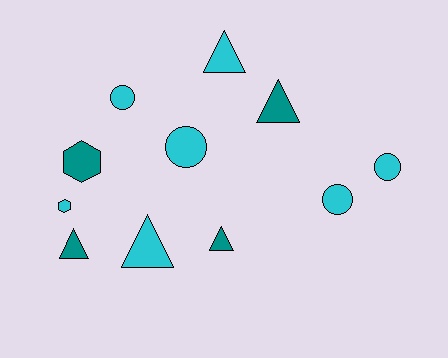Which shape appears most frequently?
Triangle, with 5 objects.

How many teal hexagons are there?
There is 1 teal hexagon.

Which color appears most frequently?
Cyan, with 7 objects.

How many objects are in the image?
There are 11 objects.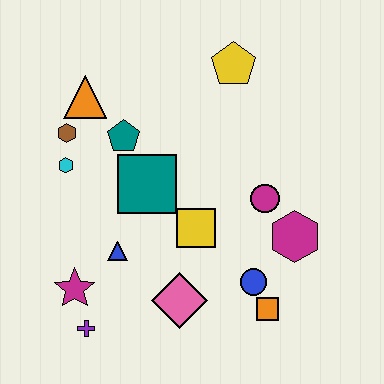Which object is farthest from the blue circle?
The orange triangle is farthest from the blue circle.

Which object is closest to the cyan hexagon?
The brown hexagon is closest to the cyan hexagon.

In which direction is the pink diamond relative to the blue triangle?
The pink diamond is to the right of the blue triangle.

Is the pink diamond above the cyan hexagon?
No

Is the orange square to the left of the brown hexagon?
No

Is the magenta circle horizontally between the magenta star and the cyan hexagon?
No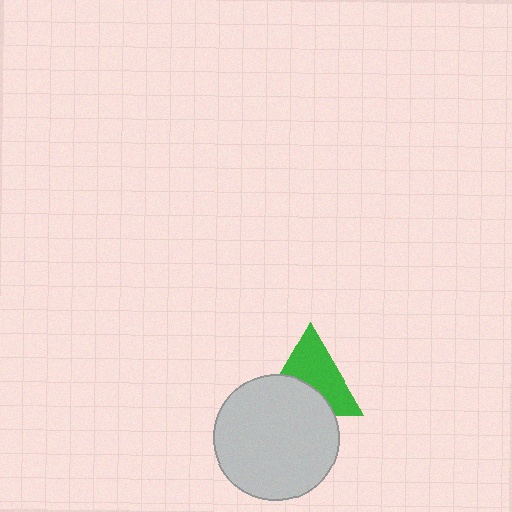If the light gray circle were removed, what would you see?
You would see the complete green triangle.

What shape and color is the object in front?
The object in front is a light gray circle.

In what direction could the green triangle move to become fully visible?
The green triangle could move up. That would shift it out from behind the light gray circle entirely.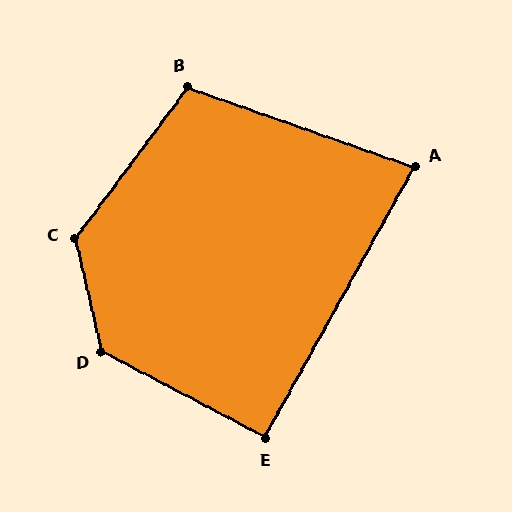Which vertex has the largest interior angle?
D, at approximately 131 degrees.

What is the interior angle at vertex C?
Approximately 130 degrees (obtuse).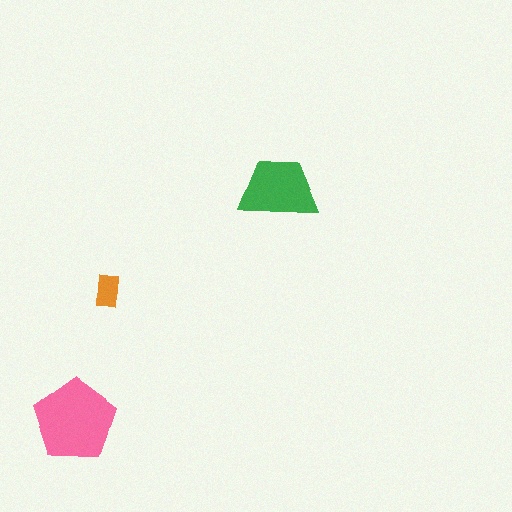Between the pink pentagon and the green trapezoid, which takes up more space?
The pink pentagon.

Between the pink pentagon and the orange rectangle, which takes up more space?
The pink pentagon.